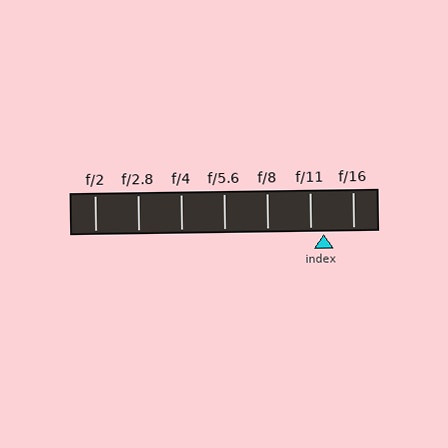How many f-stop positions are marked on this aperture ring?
There are 7 f-stop positions marked.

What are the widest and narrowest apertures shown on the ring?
The widest aperture shown is f/2 and the narrowest is f/16.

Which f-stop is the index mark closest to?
The index mark is closest to f/11.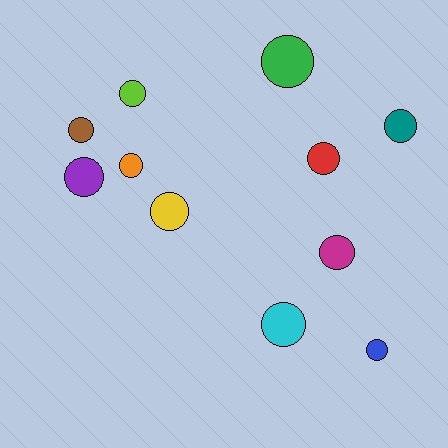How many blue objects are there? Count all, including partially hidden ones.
There is 1 blue object.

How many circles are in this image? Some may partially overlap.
There are 11 circles.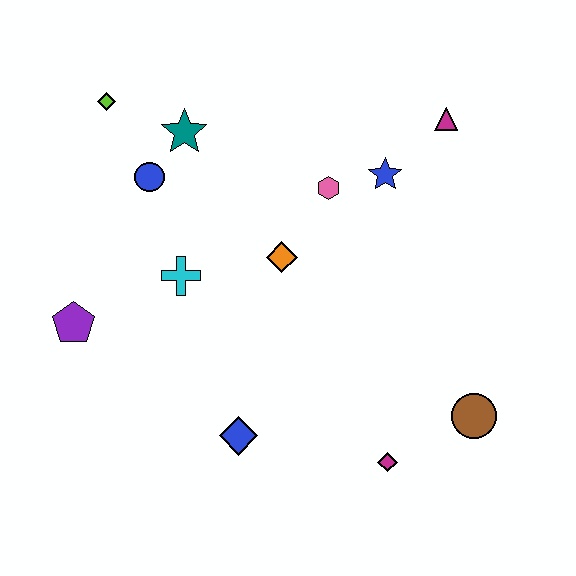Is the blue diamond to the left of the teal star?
No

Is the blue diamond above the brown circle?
No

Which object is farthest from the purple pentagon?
The magenta triangle is farthest from the purple pentagon.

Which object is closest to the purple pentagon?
The cyan cross is closest to the purple pentagon.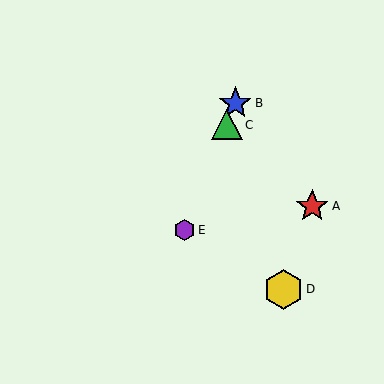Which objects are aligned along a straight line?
Objects B, C, E are aligned along a straight line.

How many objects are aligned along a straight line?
3 objects (B, C, E) are aligned along a straight line.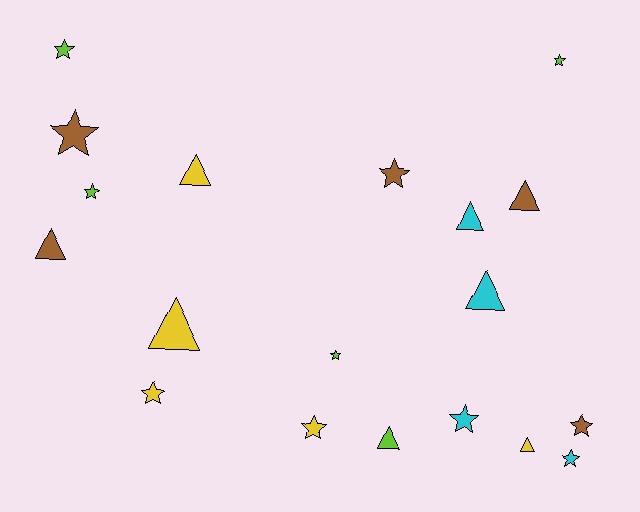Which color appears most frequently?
Brown, with 5 objects.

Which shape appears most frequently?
Star, with 11 objects.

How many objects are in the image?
There are 19 objects.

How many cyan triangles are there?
There are 2 cyan triangles.